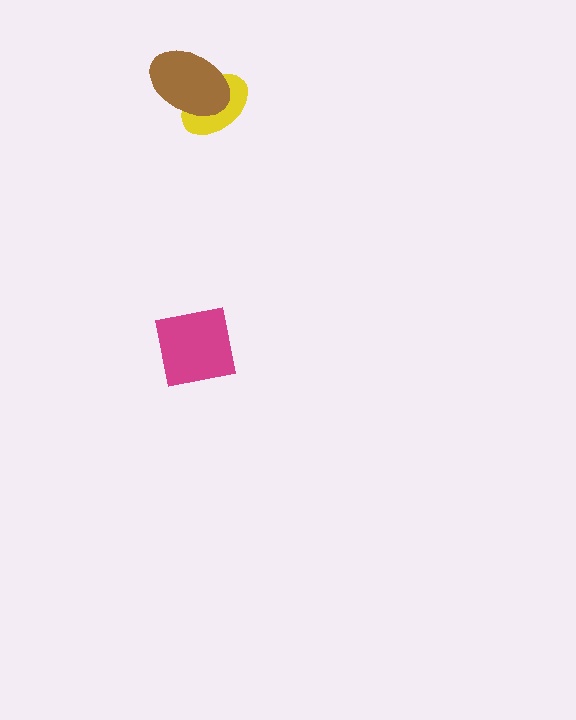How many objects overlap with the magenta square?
0 objects overlap with the magenta square.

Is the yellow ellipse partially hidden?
Yes, it is partially covered by another shape.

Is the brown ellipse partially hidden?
No, no other shape covers it.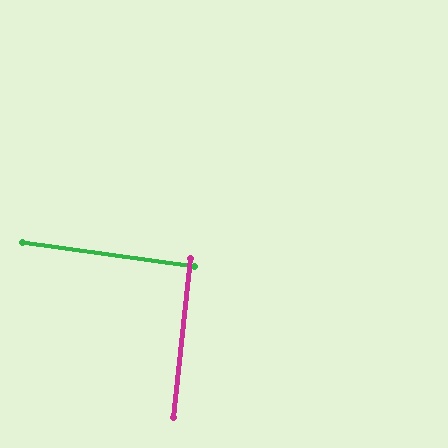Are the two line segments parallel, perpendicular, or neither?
Perpendicular — they meet at approximately 88°.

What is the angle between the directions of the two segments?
Approximately 88 degrees.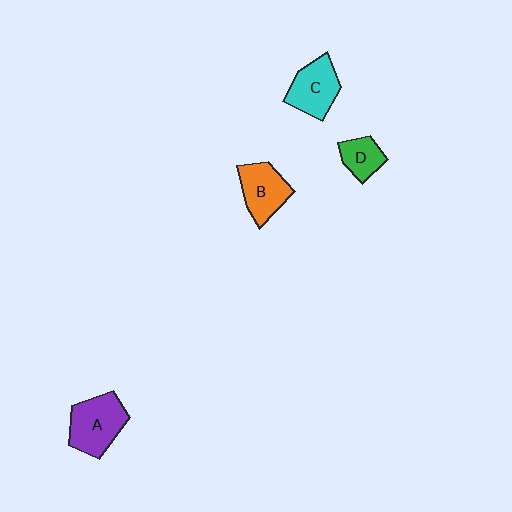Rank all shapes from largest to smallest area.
From largest to smallest: A (purple), C (cyan), B (orange), D (green).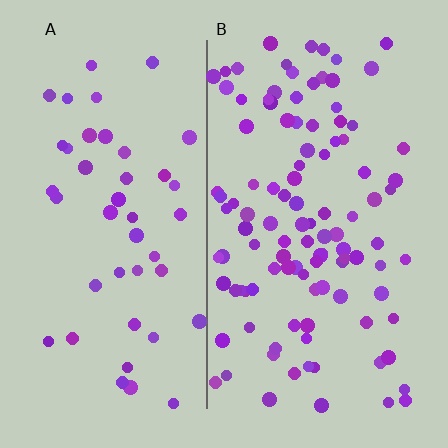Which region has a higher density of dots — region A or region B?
B (the right).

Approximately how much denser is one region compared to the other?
Approximately 2.4× — region B over region A.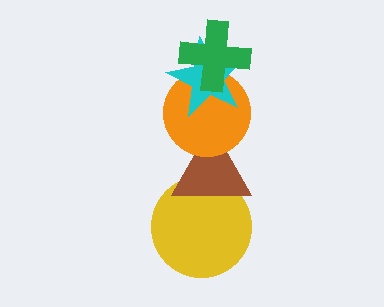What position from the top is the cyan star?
The cyan star is 2nd from the top.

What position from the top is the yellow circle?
The yellow circle is 5th from the top.